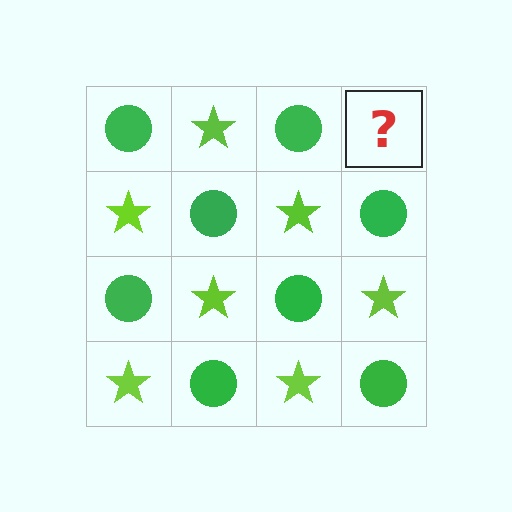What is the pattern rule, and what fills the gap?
The rule is that it alternates green circle and lime star in a checkerboard pattern. The gap should be filled with a lime star.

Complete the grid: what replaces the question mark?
The question mark should be replaced with a lime star.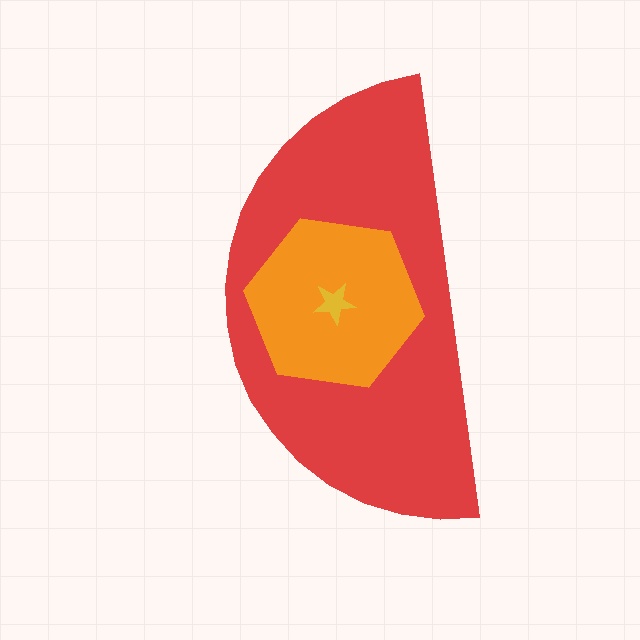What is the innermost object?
The yellow star.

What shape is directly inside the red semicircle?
The orange hexagon.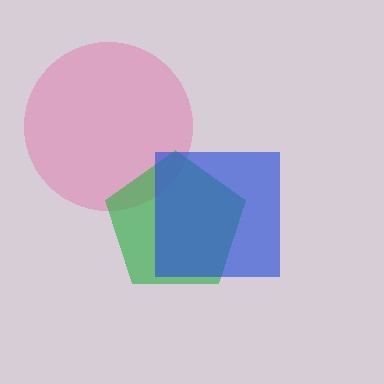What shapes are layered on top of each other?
The layered shapes are: a pink circle, a green pentagon, a blue square.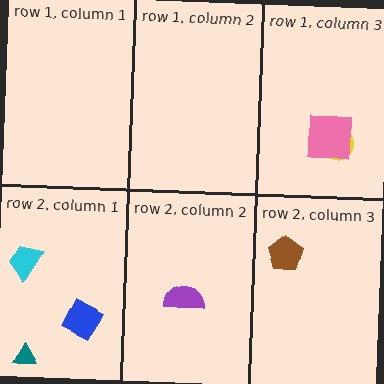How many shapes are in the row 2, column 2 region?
1.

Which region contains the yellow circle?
The row 1, column 3 region.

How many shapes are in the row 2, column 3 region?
1.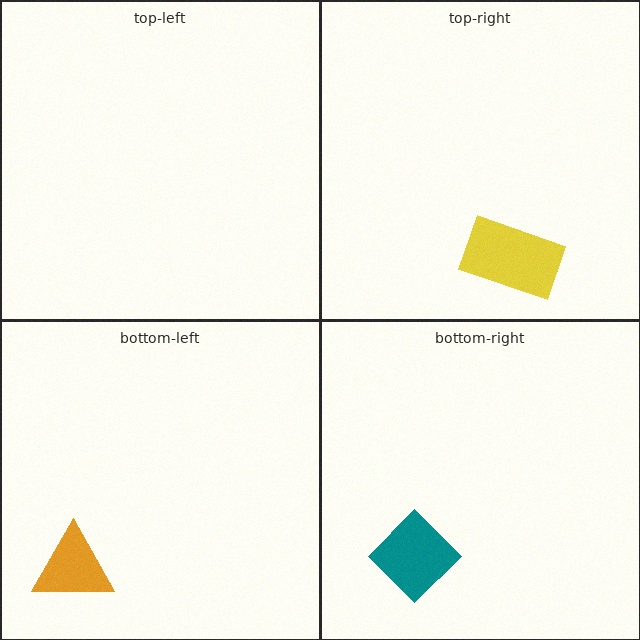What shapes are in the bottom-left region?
The orange triangle.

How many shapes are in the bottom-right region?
1.